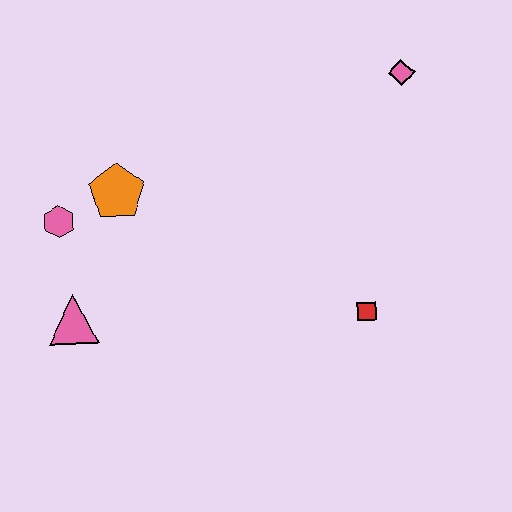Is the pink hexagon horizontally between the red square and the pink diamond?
No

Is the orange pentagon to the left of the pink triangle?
No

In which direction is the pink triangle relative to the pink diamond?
The pink triangle is to the left of the pink diamond.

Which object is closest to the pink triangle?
The pink hexagon is closest to the pink triangle.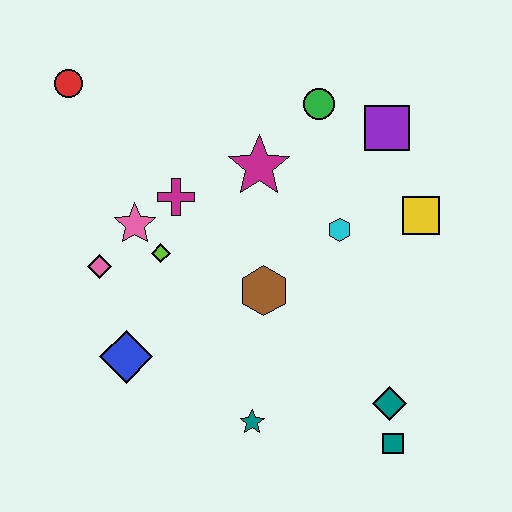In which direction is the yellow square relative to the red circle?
The yellow square is to the right of the red circle.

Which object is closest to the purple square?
The green circle is closest to the purple square.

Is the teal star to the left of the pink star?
No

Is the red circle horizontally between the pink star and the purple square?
No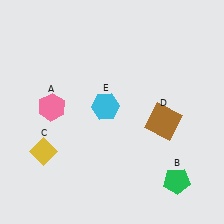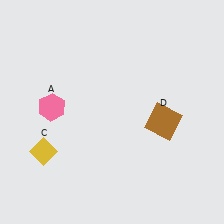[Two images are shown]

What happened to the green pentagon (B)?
The green pentagon (B) was removed in Image 2. It was in the bottom-right area of Image 1.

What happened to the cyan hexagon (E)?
The cyan hexagon (E) was removed in Image 2. It was in the top-left area of Image 1.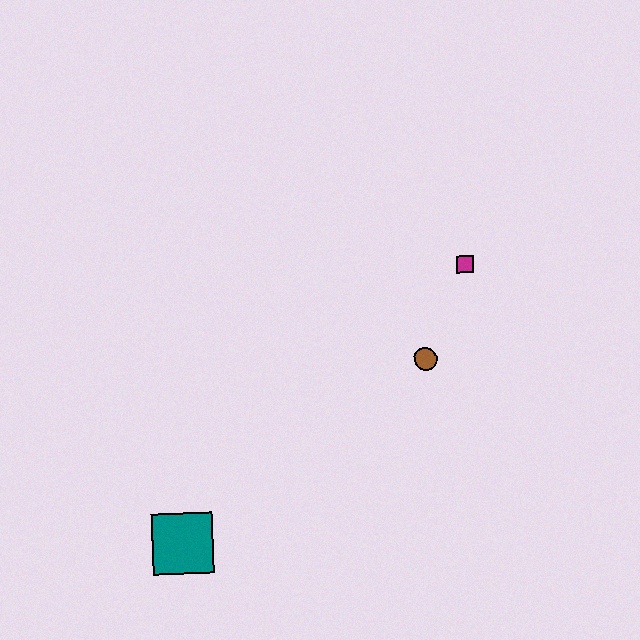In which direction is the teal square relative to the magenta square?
The teal square is to the left of the magenta square.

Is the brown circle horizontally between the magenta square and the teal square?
Yes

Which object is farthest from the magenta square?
The teal square is farthest from the magenta square.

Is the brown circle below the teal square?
No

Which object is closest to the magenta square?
The brown circle is closest to the magenta square.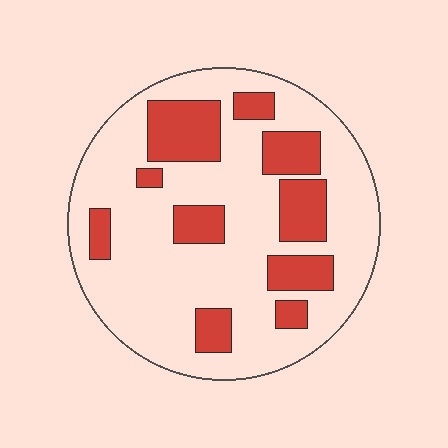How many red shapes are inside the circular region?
10.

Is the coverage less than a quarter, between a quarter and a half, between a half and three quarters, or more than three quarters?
Between a quarter and a half.